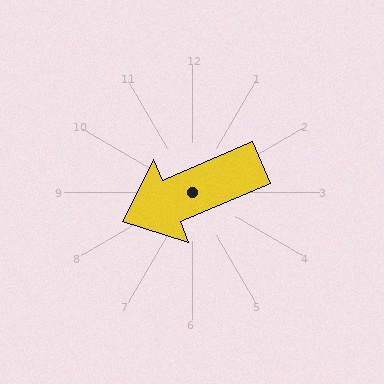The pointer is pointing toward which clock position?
Roughly 8 o'clock.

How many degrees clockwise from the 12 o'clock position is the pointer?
Approximately 247 degrees.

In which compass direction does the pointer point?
Southwest.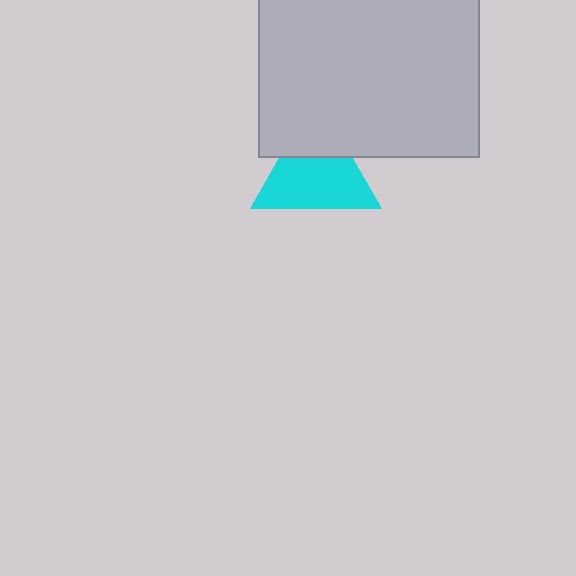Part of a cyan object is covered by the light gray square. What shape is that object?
It is a triangle.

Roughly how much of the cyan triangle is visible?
Most of it is visible (roughly 70%).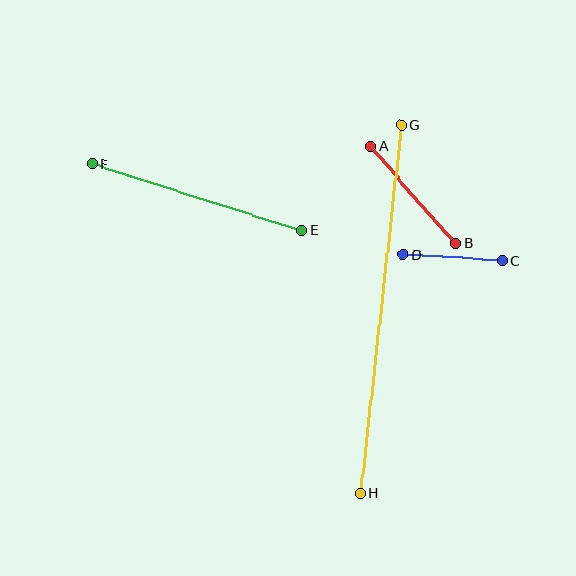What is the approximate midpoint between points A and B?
The midpoint is at approximately (413, 195) pixels.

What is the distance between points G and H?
The distance is approximately 371 pixels.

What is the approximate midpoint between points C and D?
The midpoint is at approximately (453, 257) pixels.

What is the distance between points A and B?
The distance is approximately 129 pixels.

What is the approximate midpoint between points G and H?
The midpoint is at approximately (381, 309) pixels.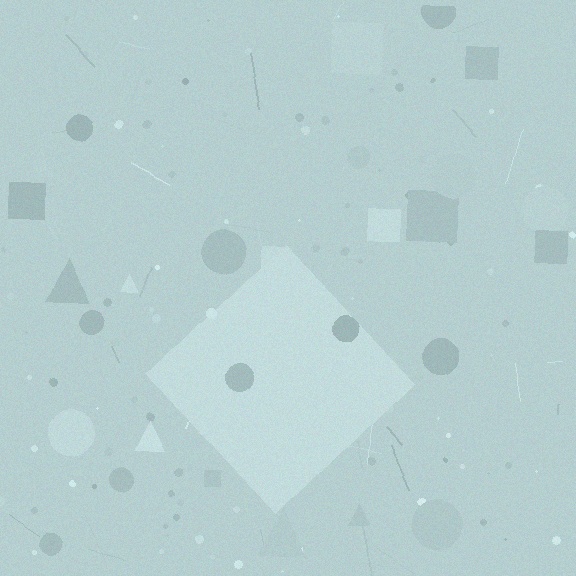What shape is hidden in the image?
A diamond is hidden in the image.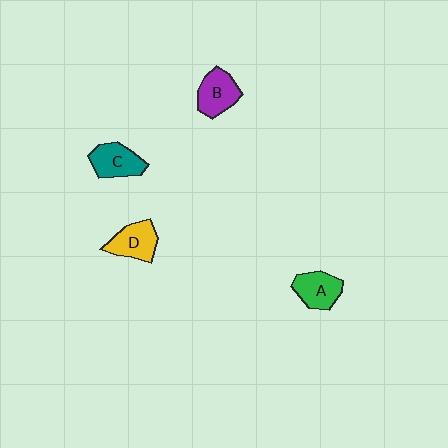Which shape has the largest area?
Shape B (purple).